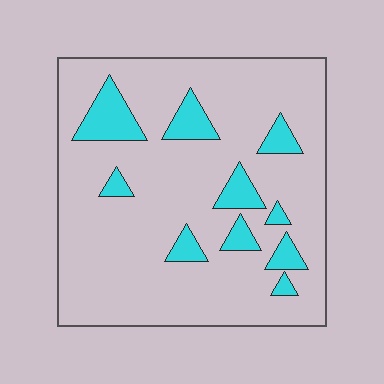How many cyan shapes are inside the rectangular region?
10.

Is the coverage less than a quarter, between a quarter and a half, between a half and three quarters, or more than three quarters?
Less than a quarter.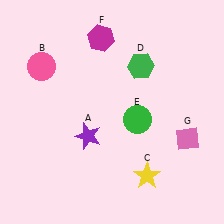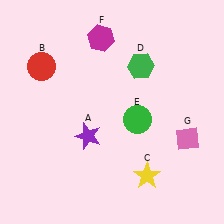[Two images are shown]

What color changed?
The circle (B) changed from pink in Image 1 to red in Image 2.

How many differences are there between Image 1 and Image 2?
There is 1 difference between the two images.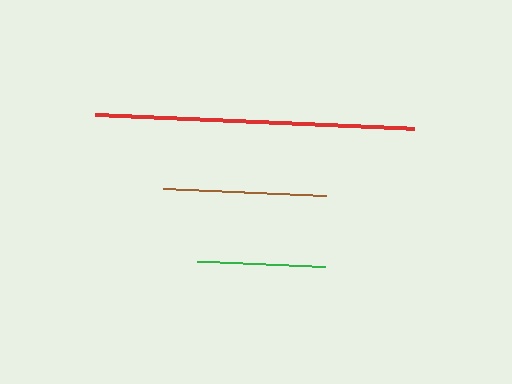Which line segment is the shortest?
The green line is the shortest at approximately 129 pixels.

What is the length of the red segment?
The red segment is approximately 319 pixels long.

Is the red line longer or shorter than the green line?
The red line is longer than the green line.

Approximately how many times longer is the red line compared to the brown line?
The red line is approximately 2.0 times the length of the brown line.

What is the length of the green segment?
The green segment is approximately 129 pixels long.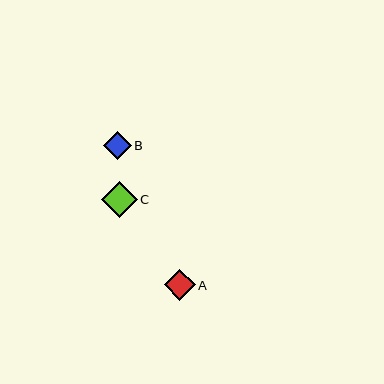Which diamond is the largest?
Diamond C is the largest with a size of approximately 36 pixels.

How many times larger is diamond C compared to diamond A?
Diamond C is approximately 1.2 times the size of diamond A.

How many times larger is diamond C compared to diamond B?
Diamond C is approximately 1.3 times the size of diamond B.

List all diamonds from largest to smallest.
From largest to smallest: C, A, B.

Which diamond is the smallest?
Diamond B is the smallest with a size of approximately 28 pixels.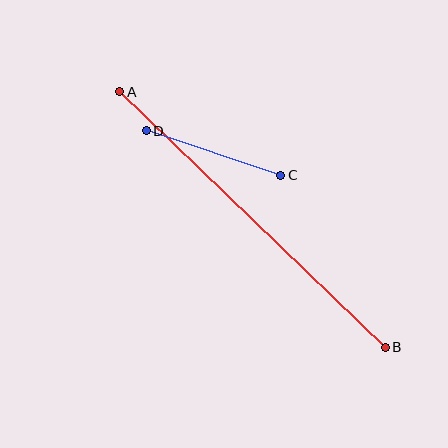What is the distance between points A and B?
The distance is approximately 369 pixels.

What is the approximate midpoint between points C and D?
The midpoint is at approximately (213, 153) pixels.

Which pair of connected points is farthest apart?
Points A and B are farthest apart.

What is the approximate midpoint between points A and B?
The midpoint is at approximately (253, 219) pixels.